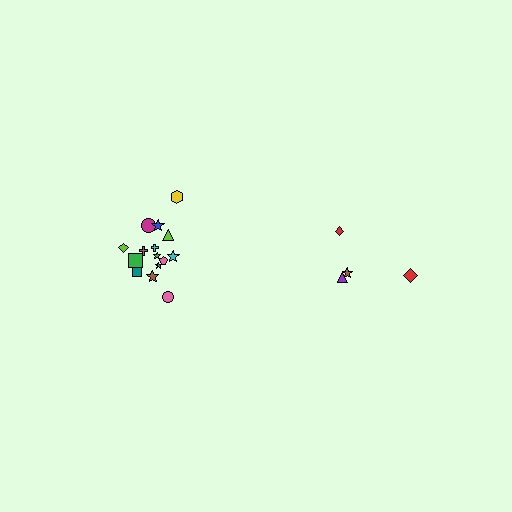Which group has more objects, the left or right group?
The left group.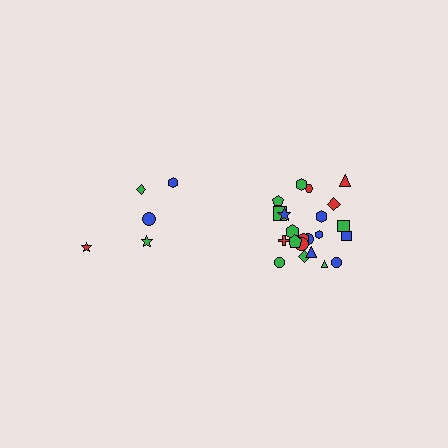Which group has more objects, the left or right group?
The right group.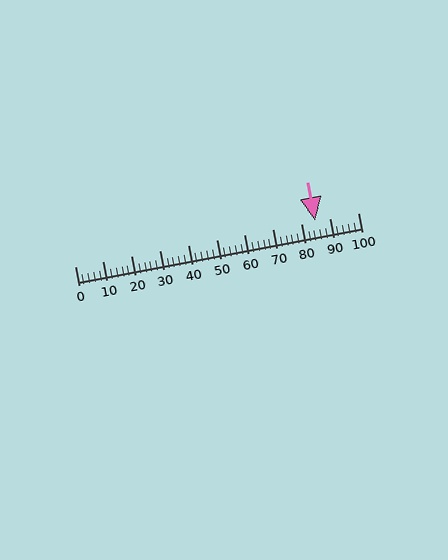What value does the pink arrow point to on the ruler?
The pink arrow points to approximately 85.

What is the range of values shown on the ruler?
The ruler shows values from 0 to 100.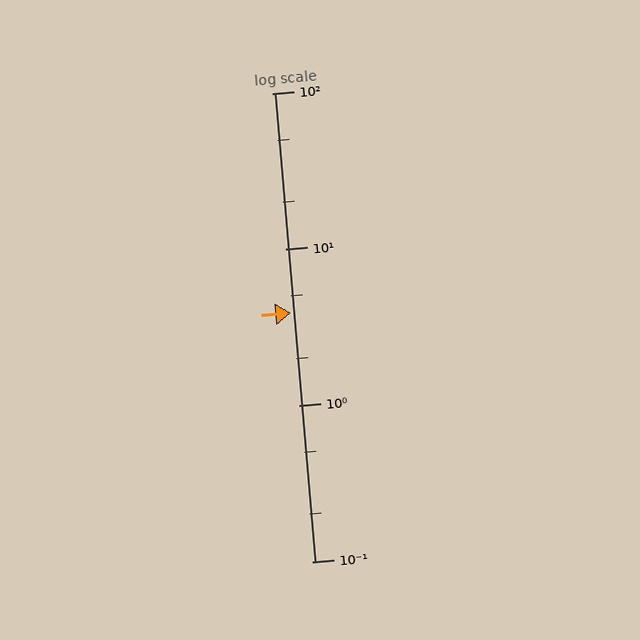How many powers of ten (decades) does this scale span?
The scale spans 3 decades, from 0.1 to 100.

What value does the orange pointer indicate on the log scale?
The pointer indicates approximately 3.9.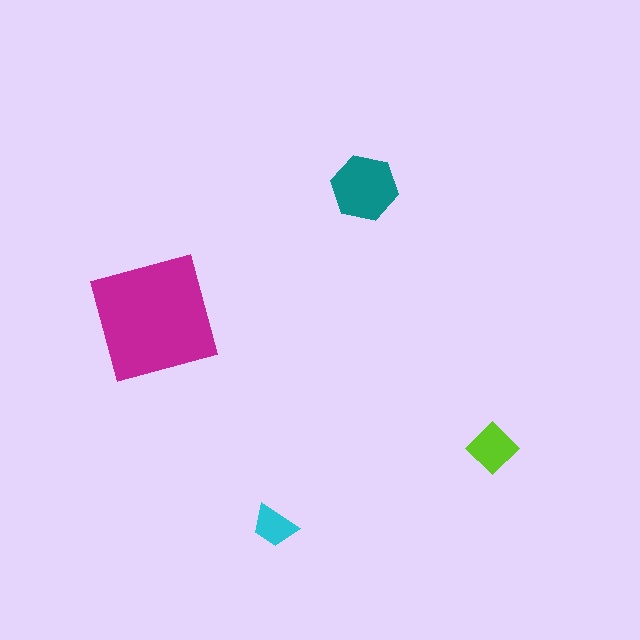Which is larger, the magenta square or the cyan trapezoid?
The magenta square.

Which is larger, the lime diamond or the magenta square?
The magenta square.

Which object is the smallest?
The cyan trapezoid.